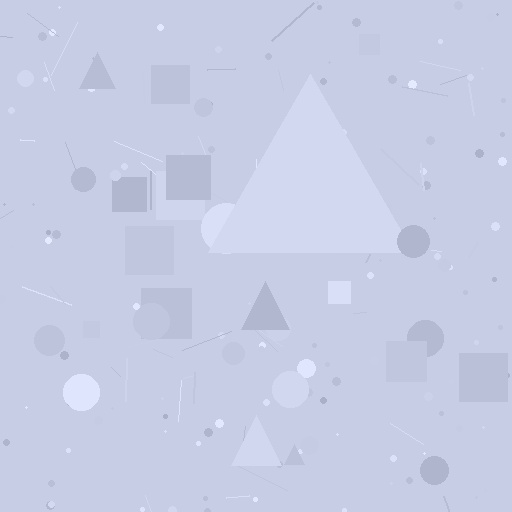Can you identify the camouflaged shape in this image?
The camouflaged shape is a triangle.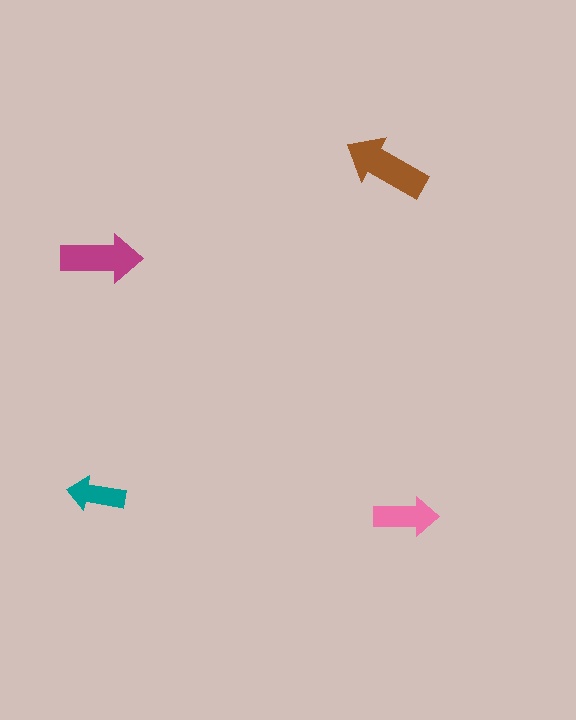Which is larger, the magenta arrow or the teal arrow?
The magenta one.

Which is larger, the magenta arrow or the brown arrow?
The brown one.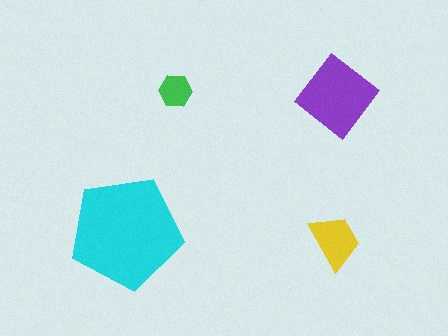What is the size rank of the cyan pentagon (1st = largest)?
1st.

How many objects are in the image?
There are 4 objects in the image.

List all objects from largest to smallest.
The cyan pentagon, the purple diamond, the yellow trapezoid, the green hexagon.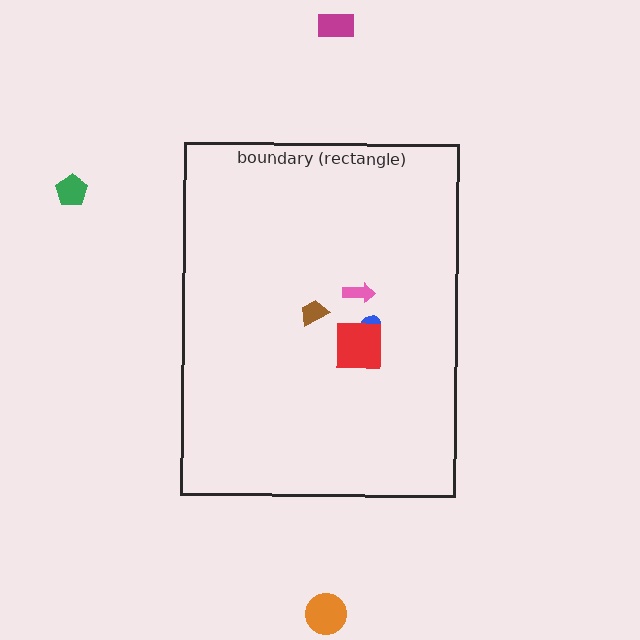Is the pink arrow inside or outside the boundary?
Inside.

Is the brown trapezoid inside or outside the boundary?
Inside.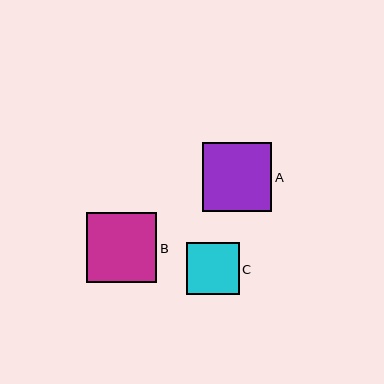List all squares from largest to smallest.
From largest to smallest: B, A, C.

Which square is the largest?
Square B is the largest with a size of approximately 70 pixels.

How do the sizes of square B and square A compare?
Square B and square A are approximately the same size.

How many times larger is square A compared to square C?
Square A is approximately 1.3 times the size of square C.